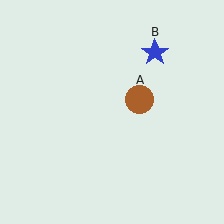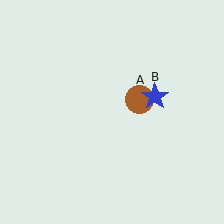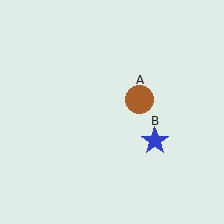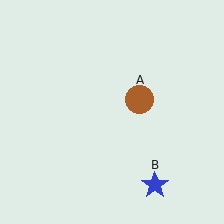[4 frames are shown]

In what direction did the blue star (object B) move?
The blue star (object B) moved down.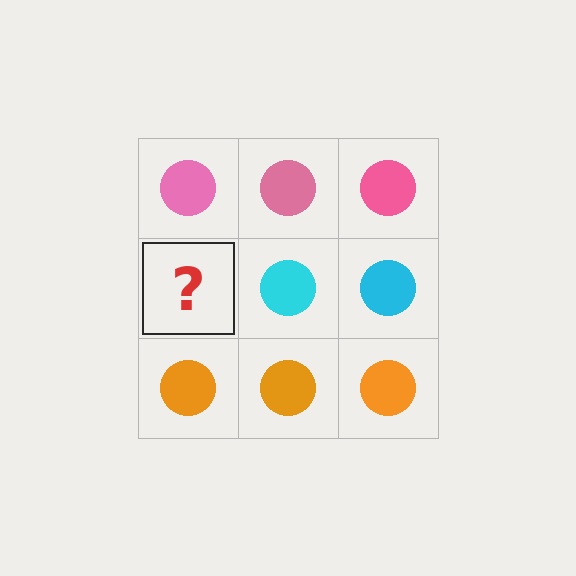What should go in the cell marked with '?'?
The missing cell should contain a cyan circle.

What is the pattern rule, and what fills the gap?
The rule is that each row has a consistent color. The gap should be filled with a cyan circle.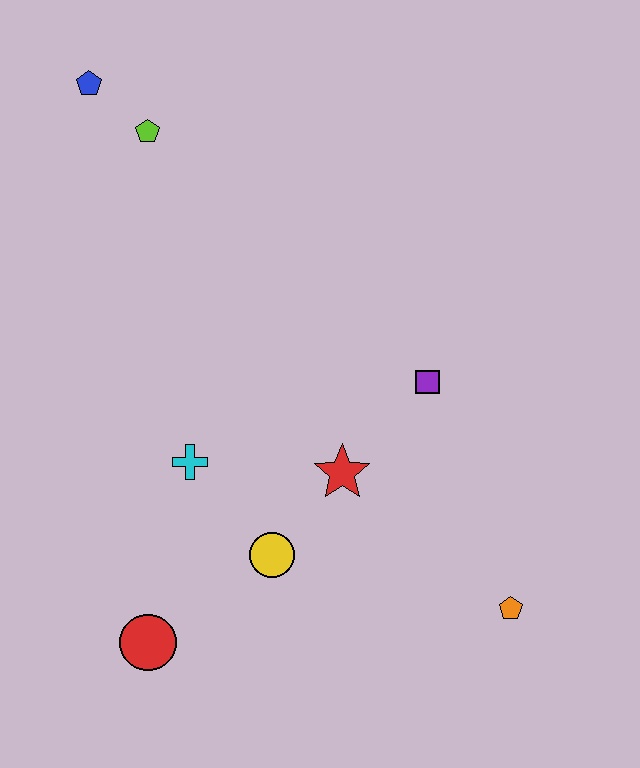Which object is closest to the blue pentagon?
The lime pentagon is closest to the blue pentagon.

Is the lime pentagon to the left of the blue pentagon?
No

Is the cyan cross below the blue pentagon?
Yes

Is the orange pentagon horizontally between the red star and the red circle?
No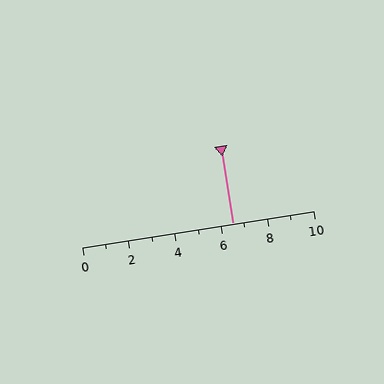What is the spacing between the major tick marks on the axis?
The major ticks are spaced 2 apart.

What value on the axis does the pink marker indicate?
The marker indicates approximately 6.5.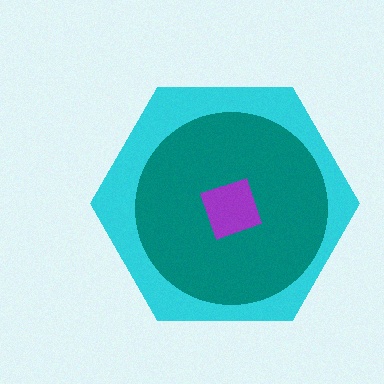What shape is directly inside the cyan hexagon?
The teal circle.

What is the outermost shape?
The cyan hexagon.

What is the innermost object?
The purple square.